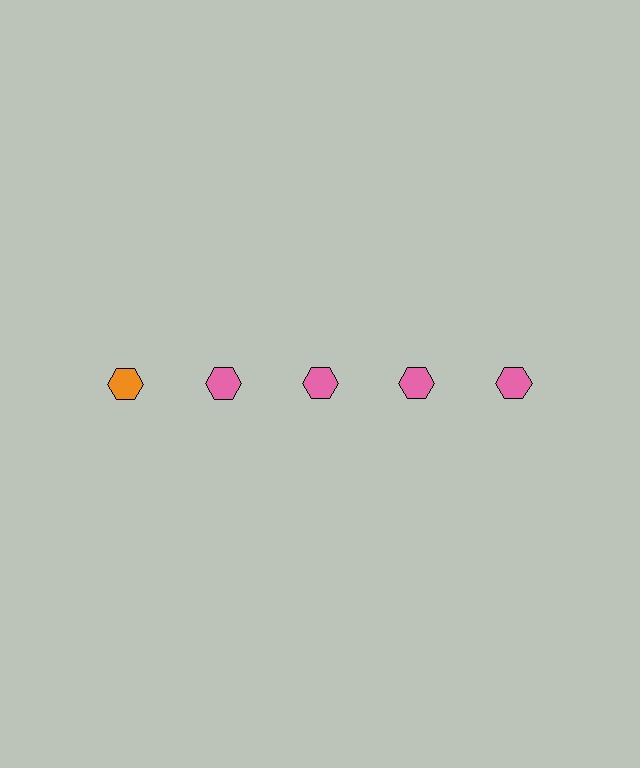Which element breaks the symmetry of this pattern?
The orange hexagon in the top row, leftmost column breaks the symmetry. All other shapes are pink hexagons.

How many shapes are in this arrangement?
There are 5 shapes arranged in a grid pattern.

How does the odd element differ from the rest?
It has a different color: orange instead of pink.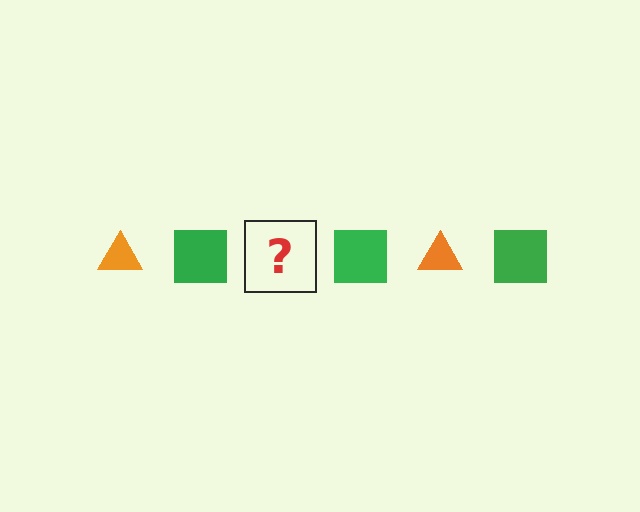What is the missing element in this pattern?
The missing element is an orange triangle.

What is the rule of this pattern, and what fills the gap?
The rule is that the pattern alternates between orange triangle and green square. The gap should be filled with an orange triangle.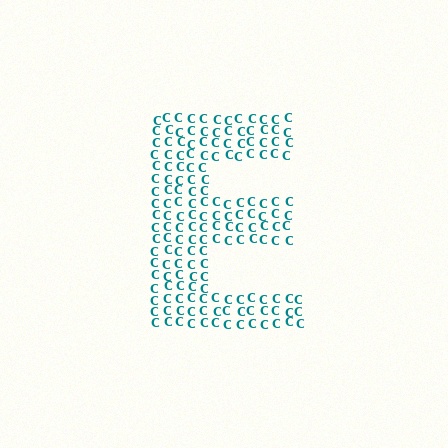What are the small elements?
The small elements are letter C's.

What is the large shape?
The large shape is the letter E.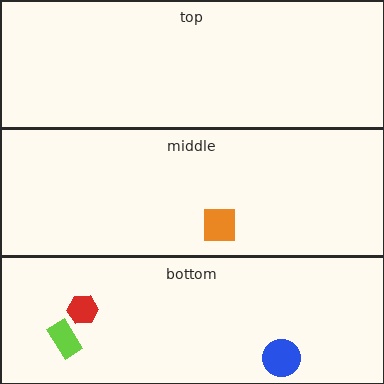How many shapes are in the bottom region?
3.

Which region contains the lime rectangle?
The bottom region.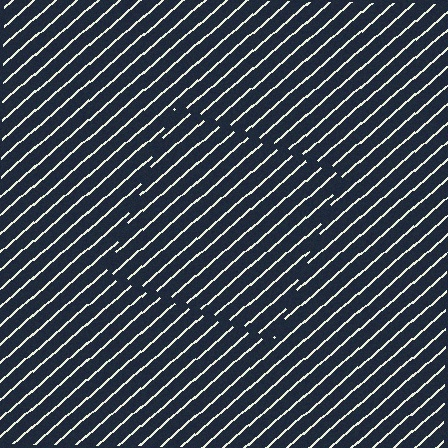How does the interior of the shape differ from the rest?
The interior of the shape contains the same grating, shifted by half a period — the contour is defined by the phase discontinuity where line-ends from the inner and outer gratings abut.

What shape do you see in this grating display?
An illusory square. The interior of the shape contains the same grating, shifted by half a period — the contour is defined by the phase discontinuity where line-ends from the inner and outer gratings abut.